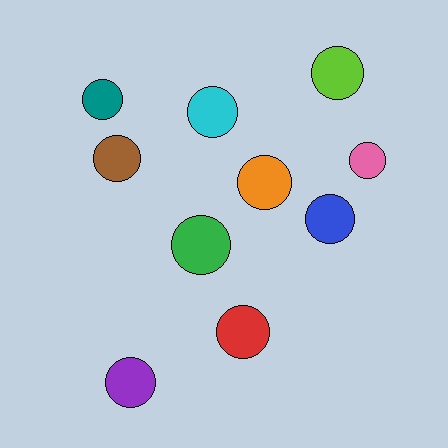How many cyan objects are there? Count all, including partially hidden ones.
There is 1 cyan object.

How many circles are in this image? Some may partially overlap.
There are 10 circles.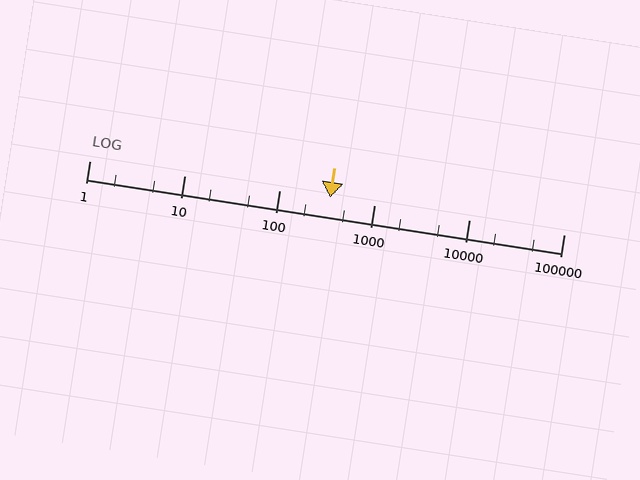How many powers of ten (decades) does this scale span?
The scale spans 5 decades, from 1 to 100000.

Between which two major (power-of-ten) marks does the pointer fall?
The pointer is between 100 and 1000.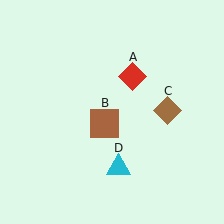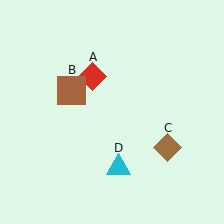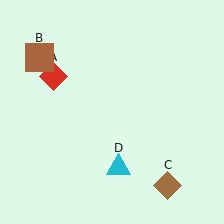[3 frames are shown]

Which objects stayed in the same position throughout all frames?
Cyan triangle (object D) remained stationary.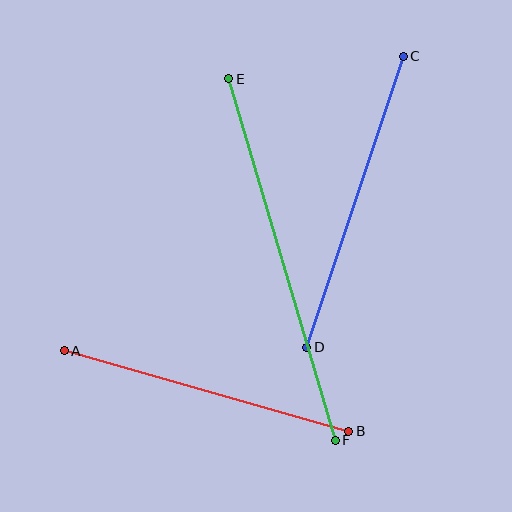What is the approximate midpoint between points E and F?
The midpoint is at approximately (282, 259) pixels.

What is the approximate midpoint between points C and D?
The midpoint is at approximately (355, 202) pixels.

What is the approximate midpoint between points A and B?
The midpoint is at approximately (206, 391) pixels.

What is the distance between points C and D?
The distance is approximately 307 pixels.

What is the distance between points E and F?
The distance is approximately 377 pixels.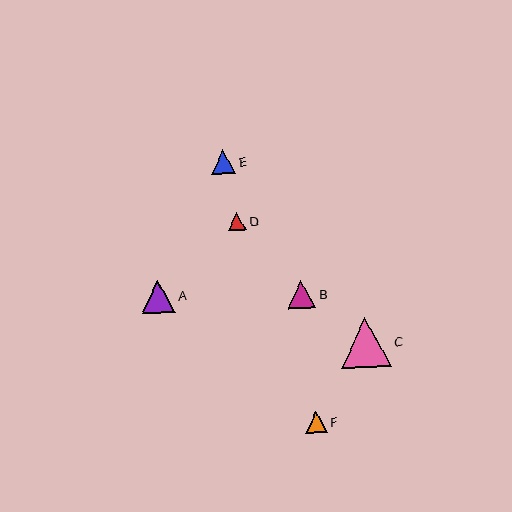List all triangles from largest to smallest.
From largest to smallest: C, A, B, E, F, D.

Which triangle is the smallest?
Triangle D is the smallest with a size of approximately 18 pixels.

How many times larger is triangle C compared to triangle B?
Triangle C is approximately 1.7 times the size of triangle B.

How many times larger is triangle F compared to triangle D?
Triangle F is approximately 1.2 times the size of triangle D.